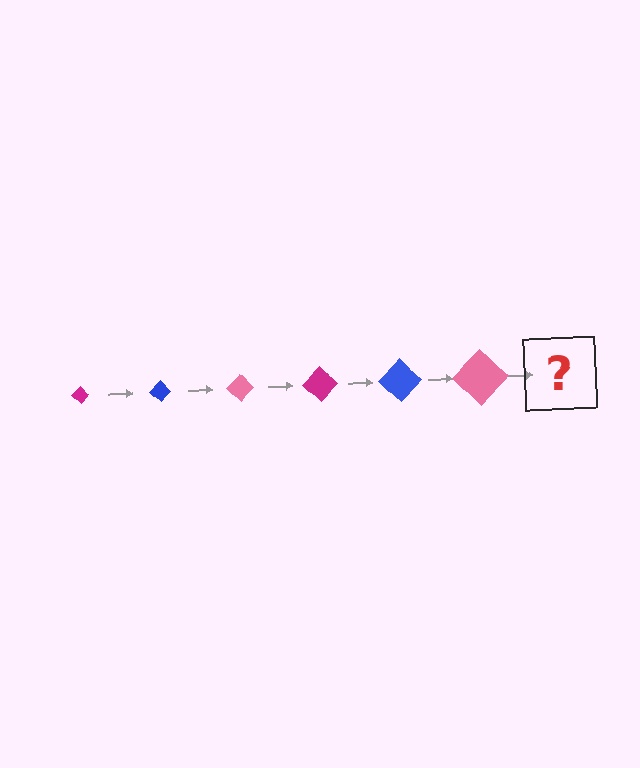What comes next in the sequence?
The next element should be a magenta diamond, larger than the previous one.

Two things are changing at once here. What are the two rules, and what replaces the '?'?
The two rules are that the diamond grows larger each step and the color cycles through magenta, blue, and pink. The '?' should be a magenta diamond, larger than the previous one.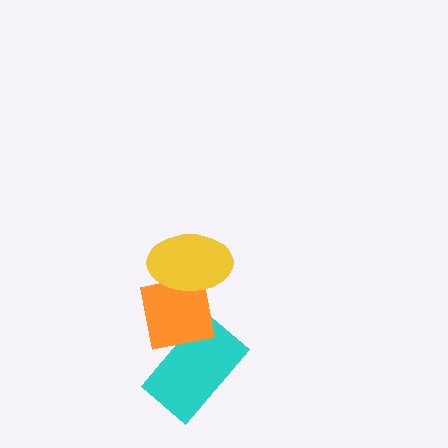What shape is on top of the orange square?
The yellow ellipse is on top of the orange square.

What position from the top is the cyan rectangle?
The cyan rectangle is 3rd from the top.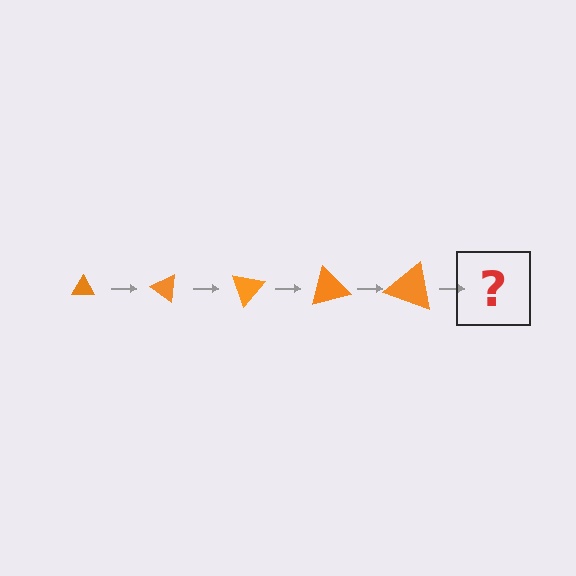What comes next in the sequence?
The next element should be a triangle, larger than the previous one and rotated 175 degrees from the start.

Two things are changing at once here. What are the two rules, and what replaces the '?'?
The two rules are that the triangle grows larger each step and it rotates 35 degrees each step. The '?' should be a triangle, larger than the previous one and rotated 175 degrees from the start.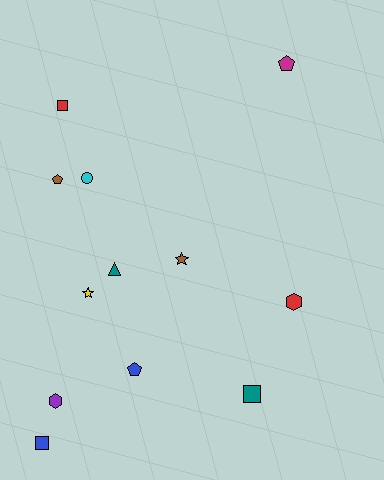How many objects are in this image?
There are 12 objects.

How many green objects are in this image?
There are no green objects.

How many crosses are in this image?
There are no crosses.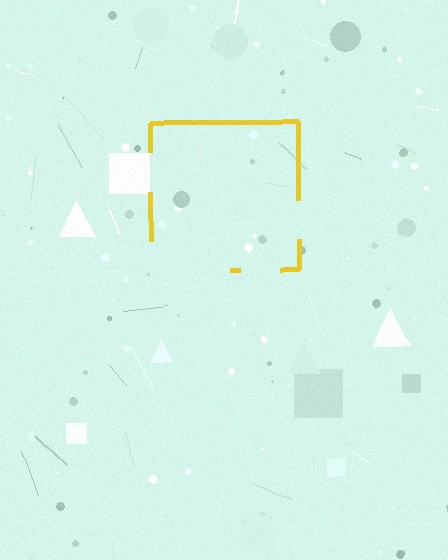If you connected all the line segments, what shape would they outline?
They would outline a square.